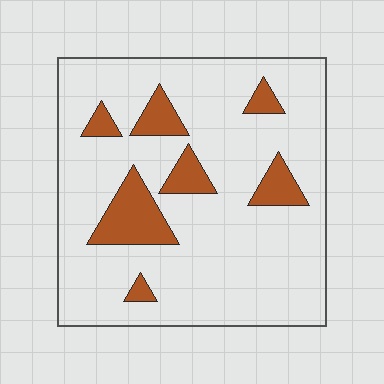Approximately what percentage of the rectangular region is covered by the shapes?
Approximately 15%.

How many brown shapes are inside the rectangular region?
7.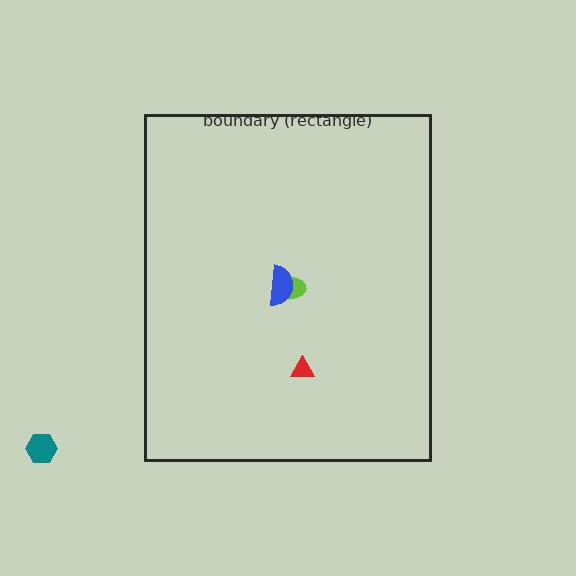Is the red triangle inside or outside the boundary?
Inside.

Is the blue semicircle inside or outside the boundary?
Inside.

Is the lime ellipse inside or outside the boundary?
Inside.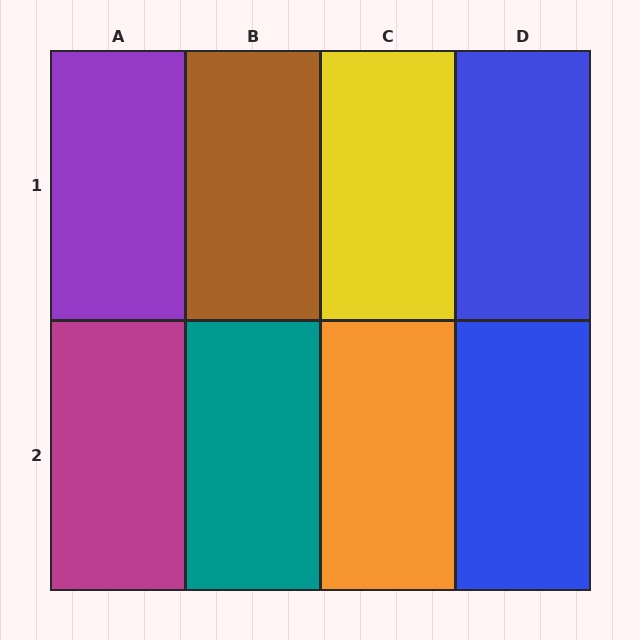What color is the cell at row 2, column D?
Blue.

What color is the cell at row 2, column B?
Teal.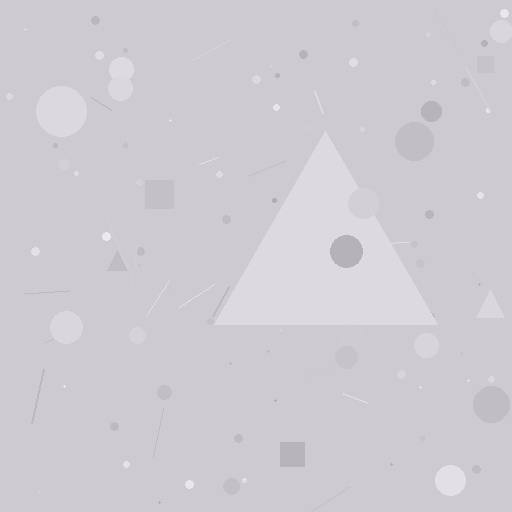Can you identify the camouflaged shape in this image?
The camouflaged shape is a triangle.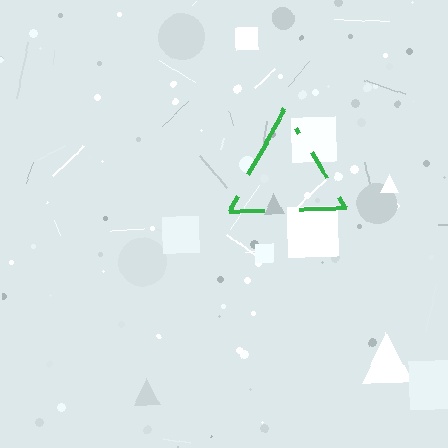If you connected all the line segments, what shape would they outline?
They would outline a triangle.